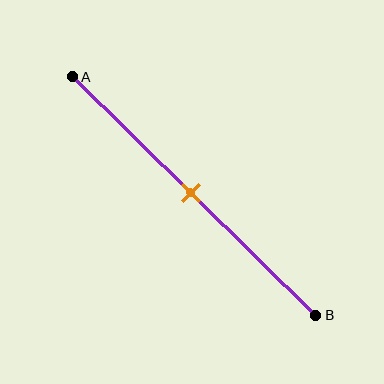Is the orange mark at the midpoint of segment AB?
Yes, the mark is approximately at the midpoint.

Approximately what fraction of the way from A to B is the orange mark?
The orange mark is approximately 50% of the way from A to B.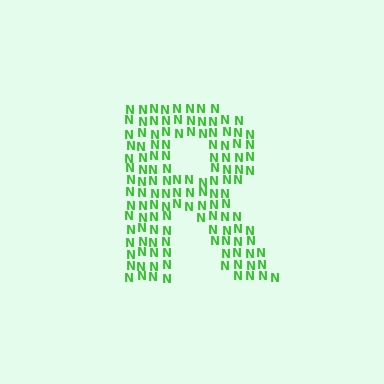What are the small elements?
The small elements are letter N's.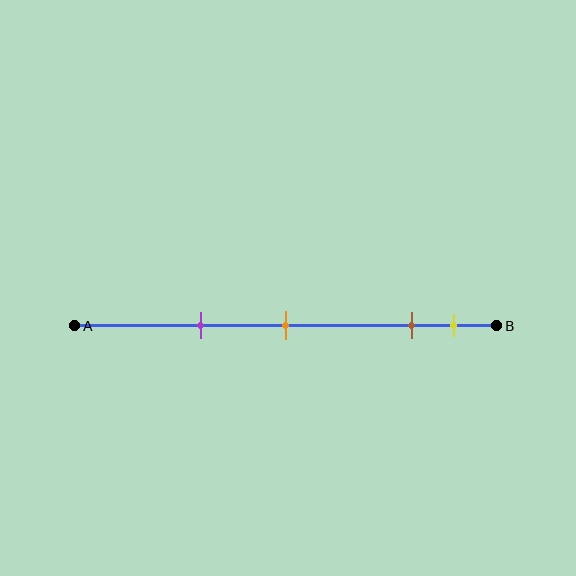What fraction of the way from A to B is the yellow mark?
The yellow mark is approximately 90% (0.9) of the way from A to B.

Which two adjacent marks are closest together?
The brown and yellow marks are the closest adjacent pair.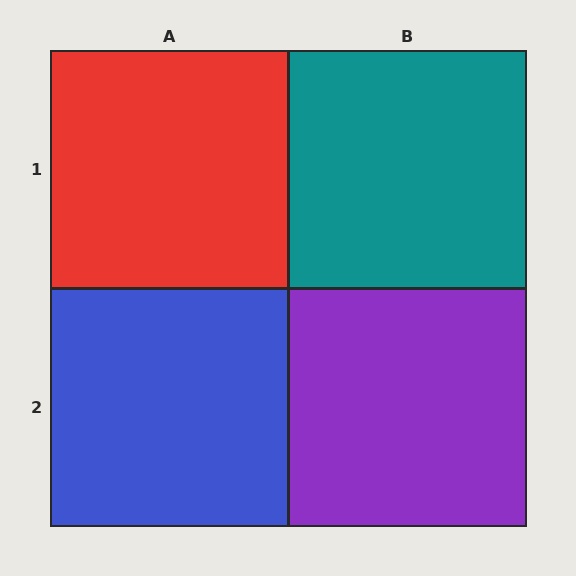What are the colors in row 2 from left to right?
Blue, purple.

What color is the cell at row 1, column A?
Red.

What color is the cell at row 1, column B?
Teal.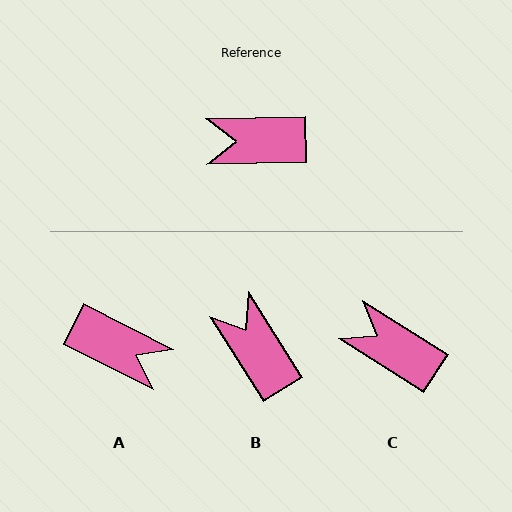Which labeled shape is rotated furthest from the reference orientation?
A, about 152 degrees away.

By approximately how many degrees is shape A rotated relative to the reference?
Approximately 152 degrees counter-clockwise.